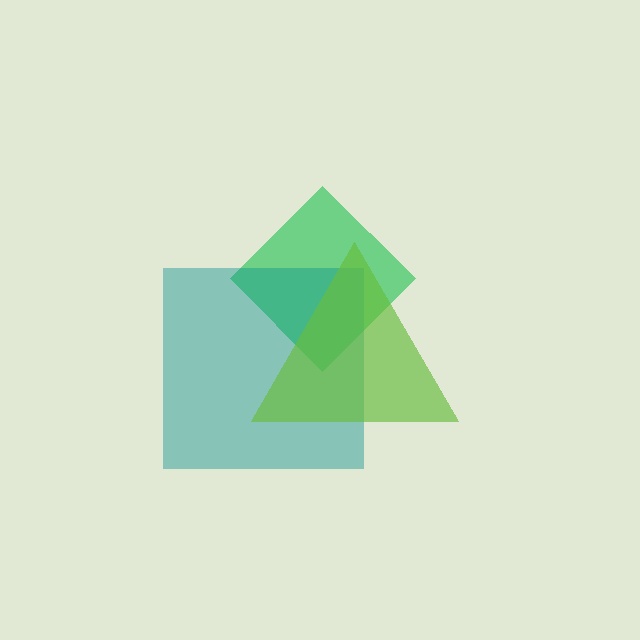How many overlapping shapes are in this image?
There are 3 overlapping shapes in the image.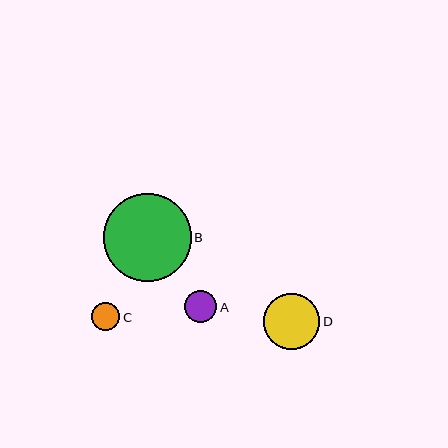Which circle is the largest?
Circle B is the largest with a size of approximately 88 pixels.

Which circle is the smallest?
Circle C is the smallest with a size of approximately 28 pixels.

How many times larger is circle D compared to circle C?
Circle D is approximately 2.0 times the size of circle C.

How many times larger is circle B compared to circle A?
Circle B is approximately 2.7 times the size of circle A.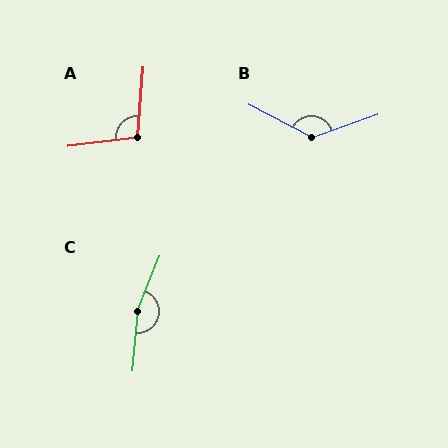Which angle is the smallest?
A, at approximately 101 degrees.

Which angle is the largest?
C, at approximately 163 degrees.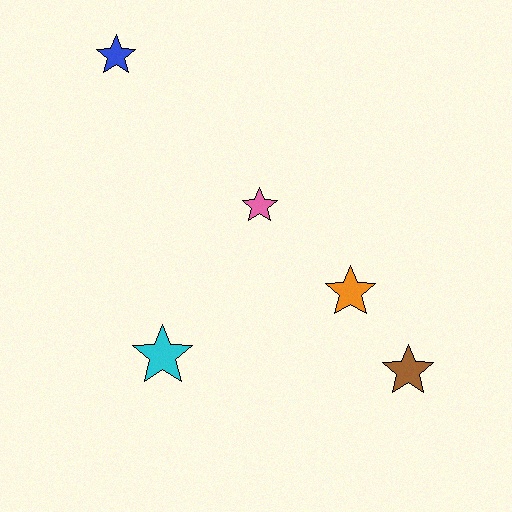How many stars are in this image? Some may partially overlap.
There are 5 stars.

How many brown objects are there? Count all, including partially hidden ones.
There is 1 brown object.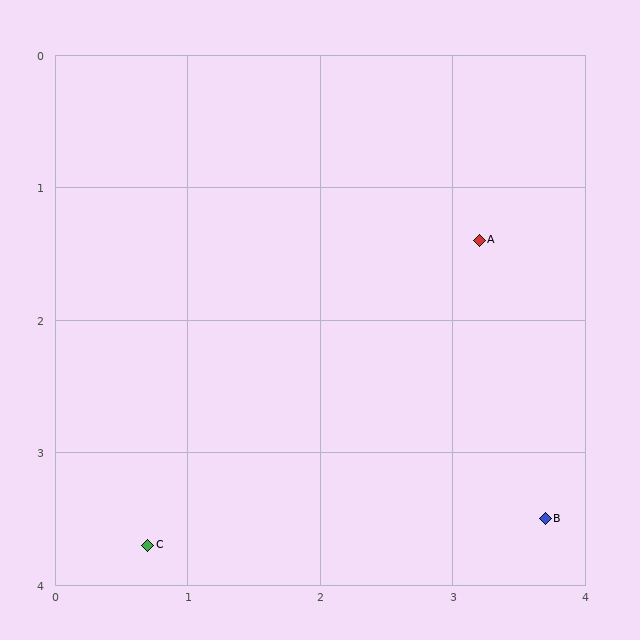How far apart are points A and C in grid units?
Points A and C are about 3.4 grid units apart.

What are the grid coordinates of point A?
Point A is at approximately (3.2, 1.4).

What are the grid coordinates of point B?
Point B is at approximately (3.7, 3.5).